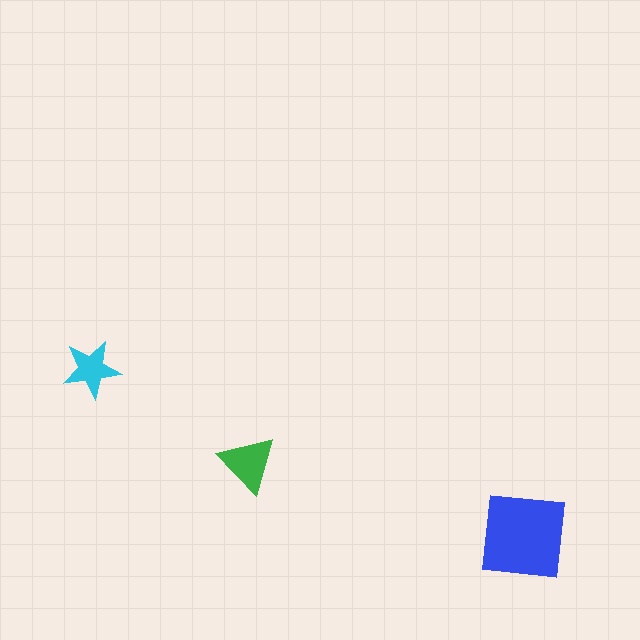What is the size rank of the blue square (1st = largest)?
1st.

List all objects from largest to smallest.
The blue square, the green triangle, the cyan star.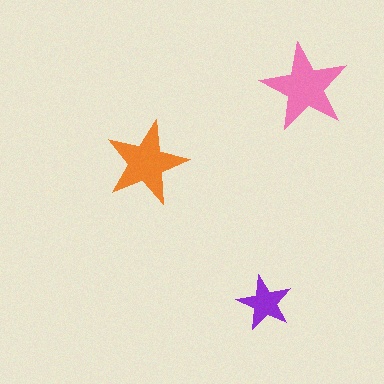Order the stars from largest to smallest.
the pink one, the orange one, the purple one.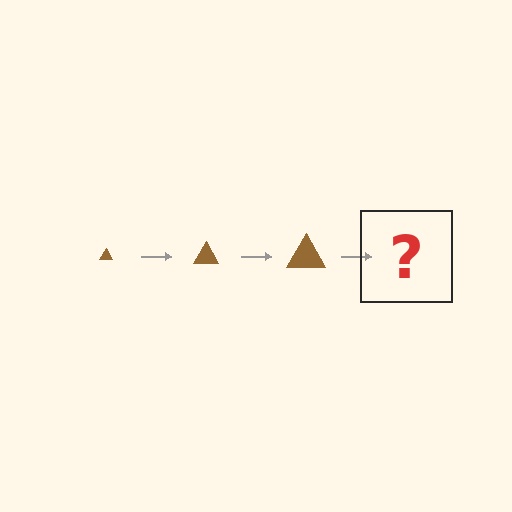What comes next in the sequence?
The next element should be a brown triangle, larger than the previous one.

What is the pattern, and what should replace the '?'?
The pattern is that the triangle gets progressively larger each step. The '?' should be a brown triangle, larger than the previous one.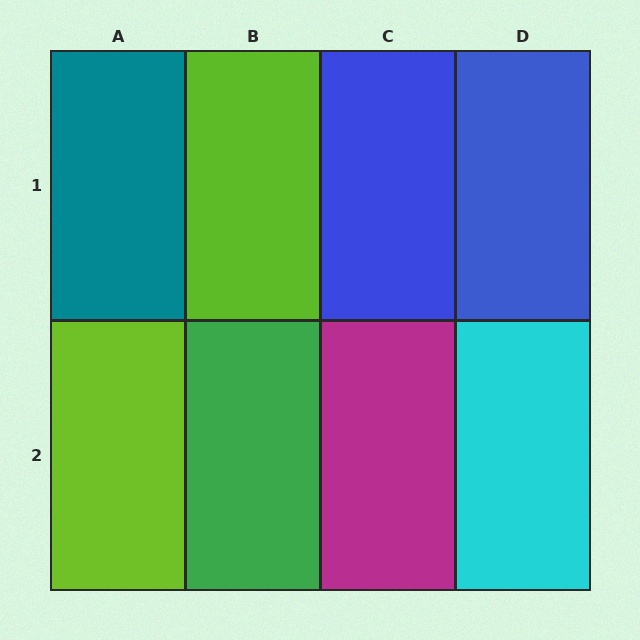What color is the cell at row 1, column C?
Blue.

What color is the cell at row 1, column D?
Blue.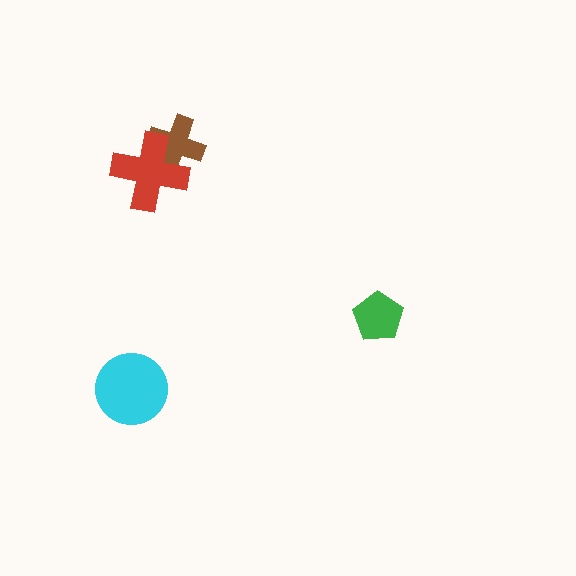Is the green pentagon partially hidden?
No, no other shape covers it.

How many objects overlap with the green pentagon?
0 objects overlap with the green pentagon.